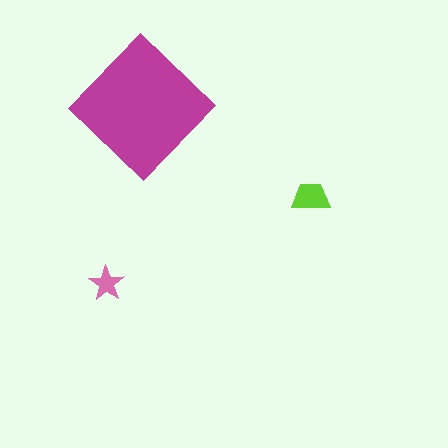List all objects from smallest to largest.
The pink star, the lime trapezoid, the magenta diamond.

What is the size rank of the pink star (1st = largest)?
3rd.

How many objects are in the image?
There are 3 objects in the image.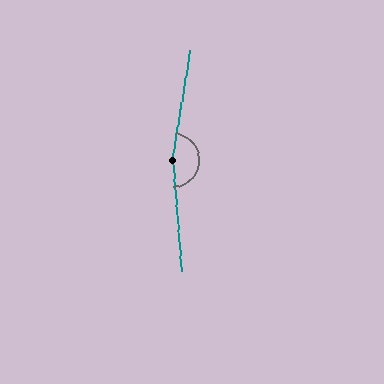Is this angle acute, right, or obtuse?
It is obtuse.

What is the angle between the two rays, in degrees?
Approximately 166 degrees.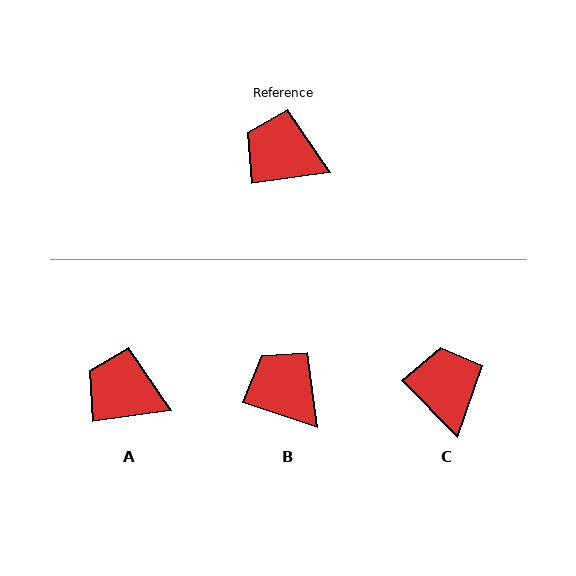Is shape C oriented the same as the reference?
No, it is off by about 54 degrees.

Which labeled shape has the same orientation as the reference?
A.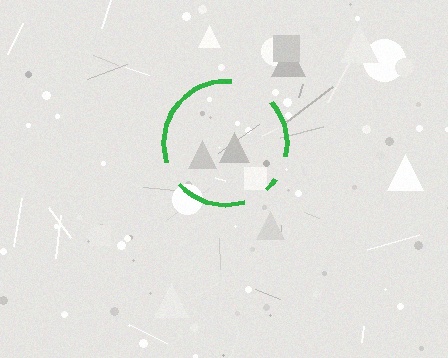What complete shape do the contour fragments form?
The contour fragments form a circle.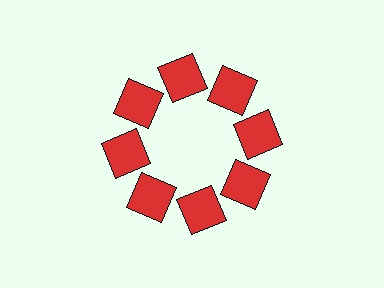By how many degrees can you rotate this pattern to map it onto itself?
The pattern maps onto itself every 45 degrees of rotation.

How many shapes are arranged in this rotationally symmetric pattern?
There are 8 shapes, arranged in 8 groups of 1.